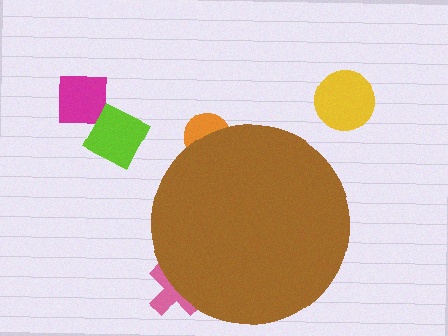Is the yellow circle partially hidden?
No, the yellow circle is fully visible.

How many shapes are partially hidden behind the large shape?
2 shapes are partially hidden.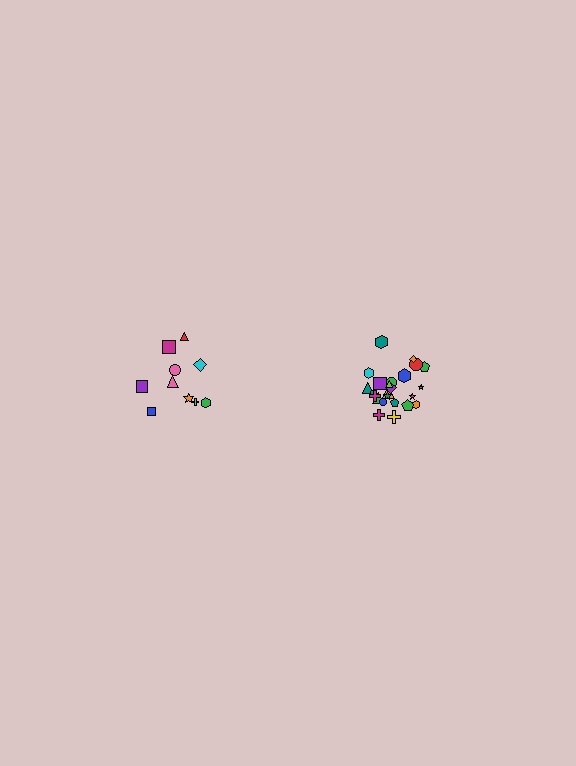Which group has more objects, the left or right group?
The right group.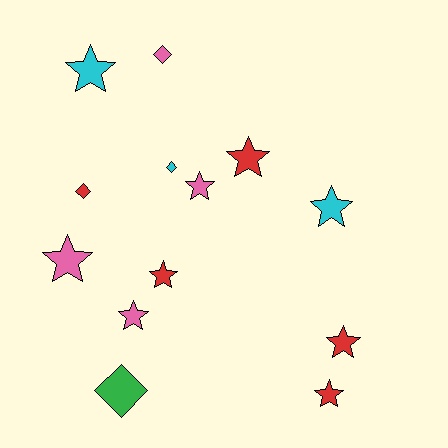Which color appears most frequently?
Red, with 5 objects.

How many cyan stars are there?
There are 2 cyan stars.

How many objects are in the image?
There are 13 objects.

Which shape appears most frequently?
Star, with 9 objects.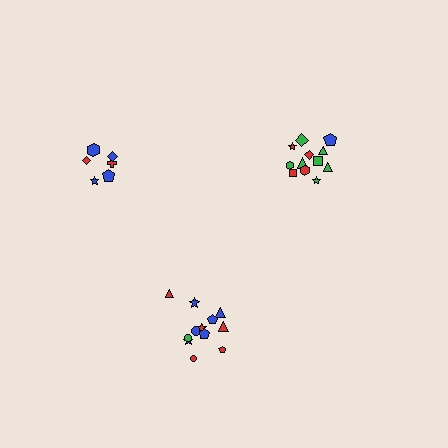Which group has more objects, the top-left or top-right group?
The top-right group.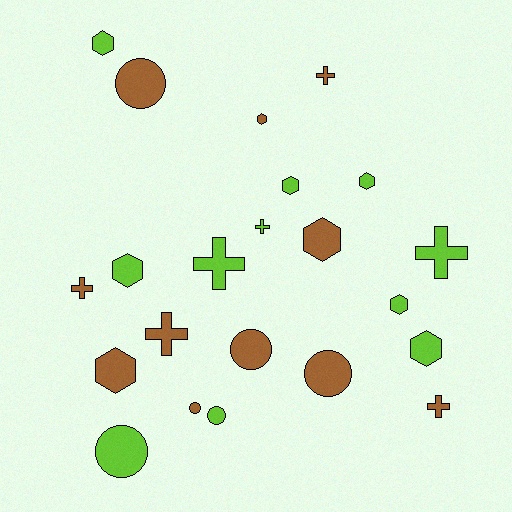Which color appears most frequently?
Lime, with 11 objects.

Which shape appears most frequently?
Hexagon, with 9 objects.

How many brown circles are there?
There are 4 brown circles.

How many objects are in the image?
There are 22 objects.